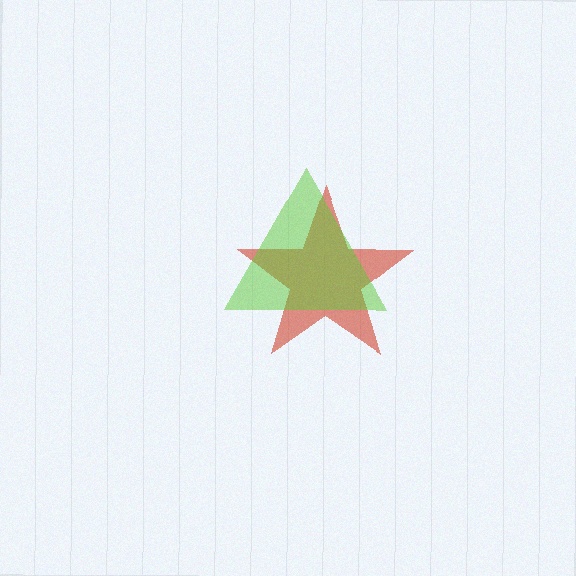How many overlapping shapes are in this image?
There are 2 overlapping shapes in the image.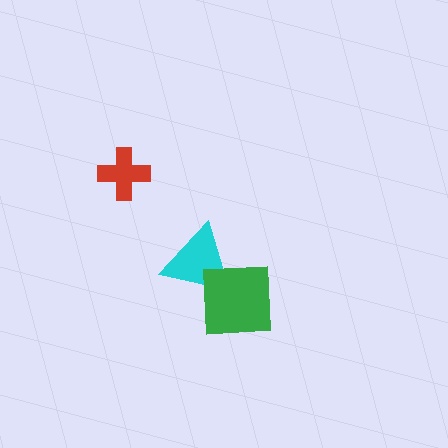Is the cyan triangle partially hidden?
Yes, it is partially covered by another shape.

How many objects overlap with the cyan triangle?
1 object overlaps with the cyan triangle.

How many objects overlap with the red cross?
0 objects overlap with the red cross.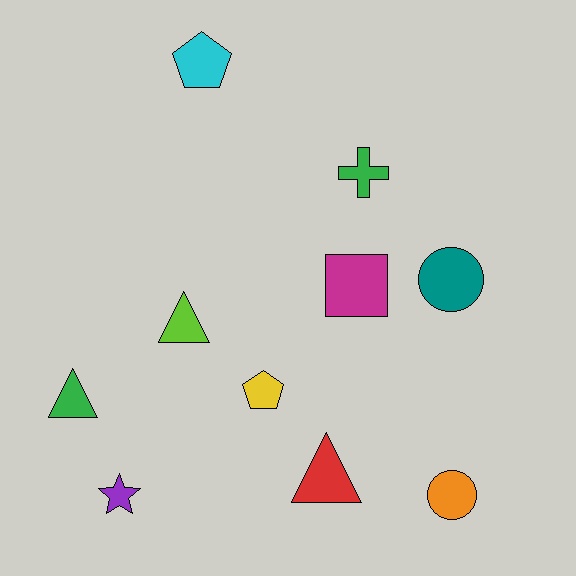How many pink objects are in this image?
There are no pink objects.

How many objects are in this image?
There are 10 objects.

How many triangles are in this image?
There are 3 triangles.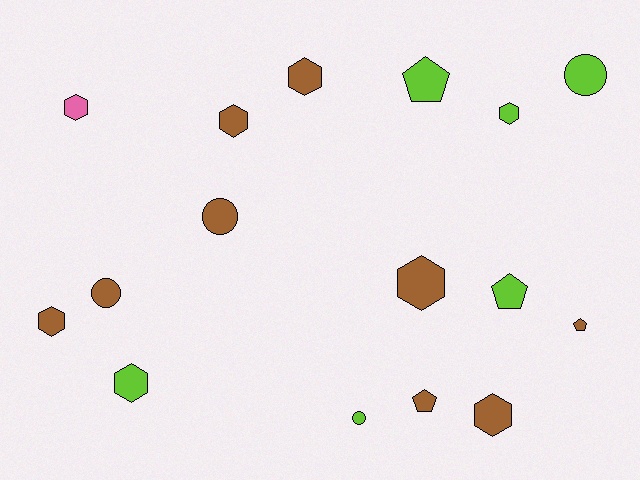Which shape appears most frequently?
Hexagon, with 8 objects.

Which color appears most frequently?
Brown, with 9 objects.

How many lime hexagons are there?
There are 2 lime hexagons.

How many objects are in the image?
There are 16 objects.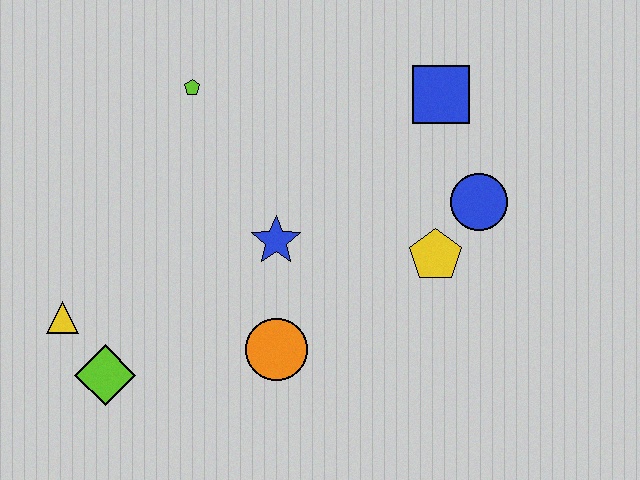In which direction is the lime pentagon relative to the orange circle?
The lime pentagon is above the orange circle.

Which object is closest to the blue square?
The blue circle is closest to the blue square.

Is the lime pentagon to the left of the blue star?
Yes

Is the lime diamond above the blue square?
No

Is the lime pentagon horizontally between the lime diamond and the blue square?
Yes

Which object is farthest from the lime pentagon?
The blue circle is farthest from the lime pentagon.